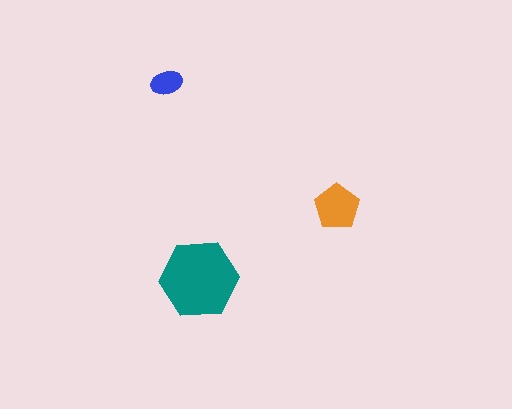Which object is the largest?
The teal hexagon.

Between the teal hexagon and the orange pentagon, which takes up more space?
The teal hexagon.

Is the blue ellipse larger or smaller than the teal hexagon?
Smaller.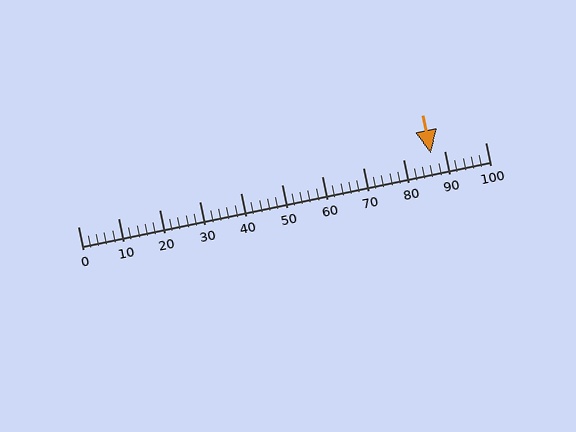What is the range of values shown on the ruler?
The ruler shows values from 0 to 100.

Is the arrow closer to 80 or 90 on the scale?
The arrow is closer to 90.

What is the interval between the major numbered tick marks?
The major tick marks are spaced 10 units apart.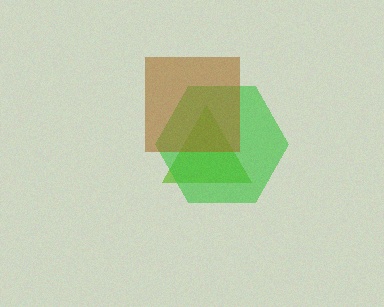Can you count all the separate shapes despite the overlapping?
Yes, there are 3 separate shapes.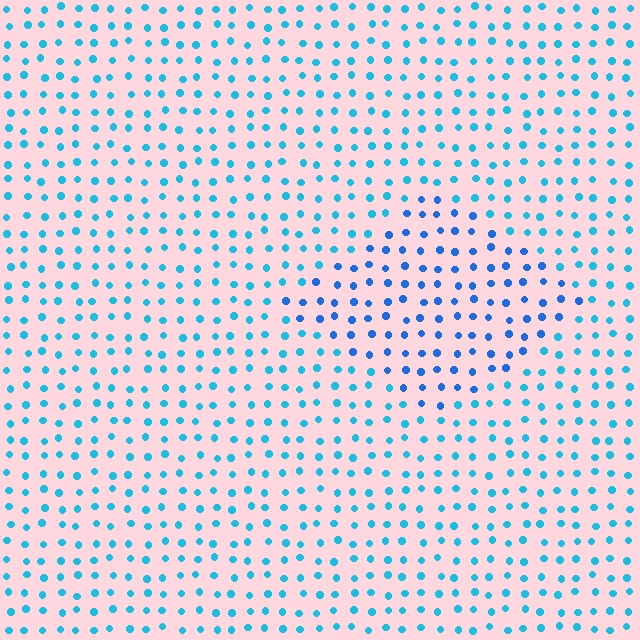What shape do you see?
I see a diamond.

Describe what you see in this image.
The image is filled with small cyan elements in a uniform arrangement. A diamond-shaped region is visible where the elements are tinted to a slightly different hue, forming a subtle color boundary.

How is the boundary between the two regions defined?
The boundary is defined purely by a slight shift in hue (about 26 degrees). Spacing, size, and orientation are identical on both sides.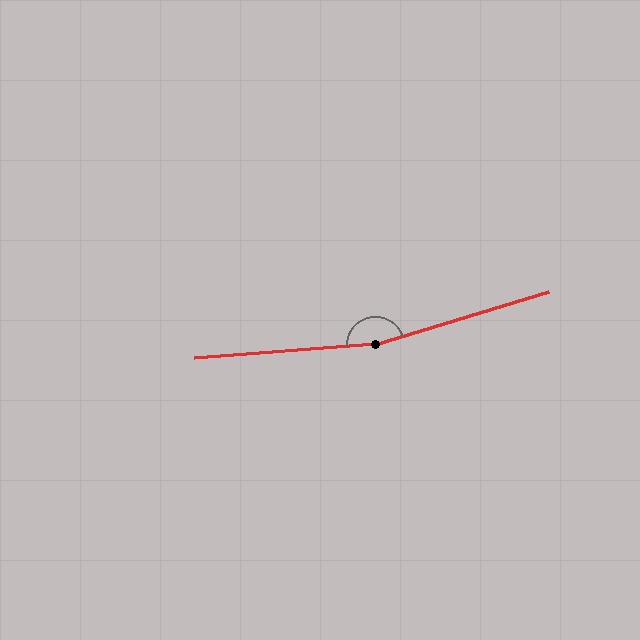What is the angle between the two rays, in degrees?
Approximately 167 degrees.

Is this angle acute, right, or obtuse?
It is obtuse.